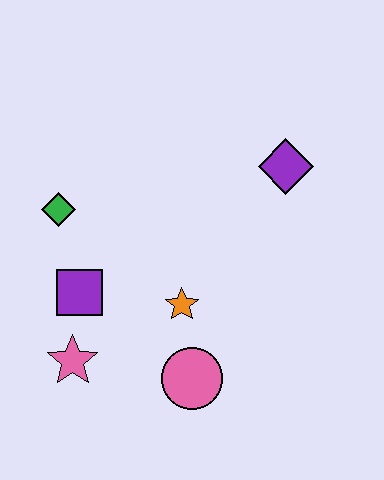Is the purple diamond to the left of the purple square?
No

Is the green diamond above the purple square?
Yes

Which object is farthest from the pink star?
The purple diamond is farthest from the pink star.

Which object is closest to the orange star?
The pink circle is closest to the orange star.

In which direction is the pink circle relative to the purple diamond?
The pink circle is below the purple diamond.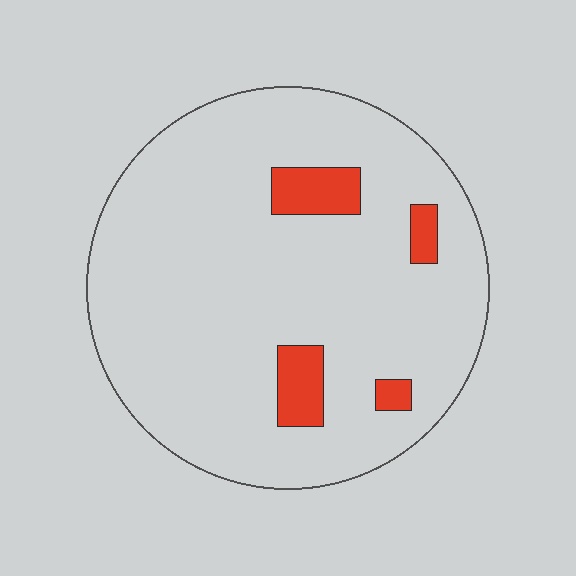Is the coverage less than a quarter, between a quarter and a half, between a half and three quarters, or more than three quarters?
Less than a quarter.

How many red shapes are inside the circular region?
4.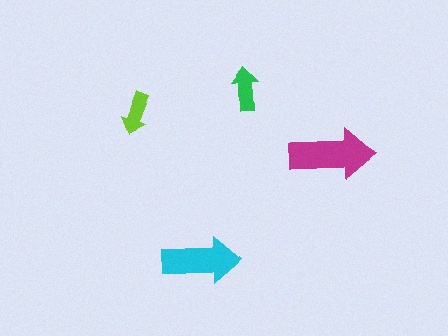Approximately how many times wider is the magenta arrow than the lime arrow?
About 2 times wider.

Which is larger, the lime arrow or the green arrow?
The green one.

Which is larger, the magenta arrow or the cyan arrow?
The magenta one.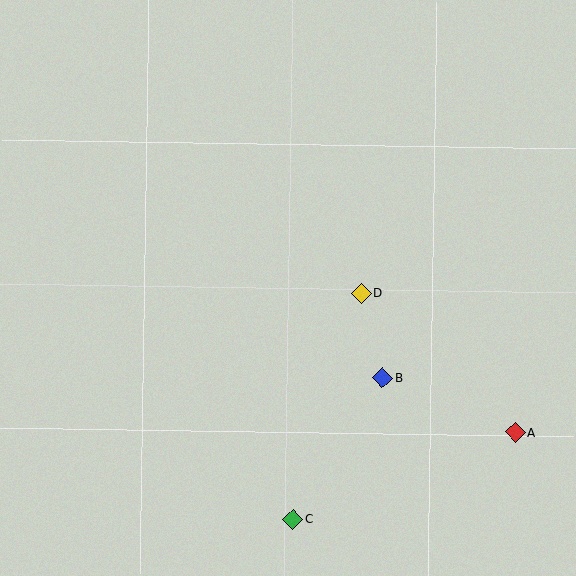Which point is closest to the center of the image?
Point D at (361, 293) is closest to the center.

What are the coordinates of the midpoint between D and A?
The midpoint between D and A is at (438, 363).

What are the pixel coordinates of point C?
Point C is at (293, 519).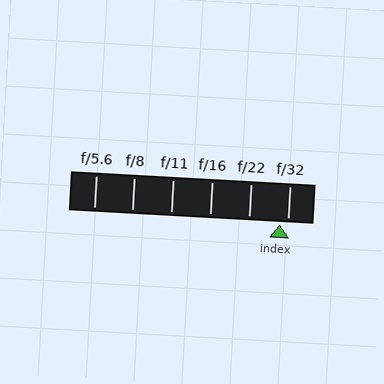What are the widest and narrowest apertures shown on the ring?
The widest aperture shown is f/5.6 and the narrowest is f/32.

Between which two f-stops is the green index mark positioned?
The index mark is between f/22 and f/32.